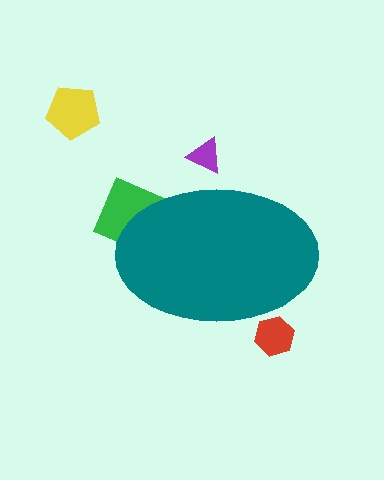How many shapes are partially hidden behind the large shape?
3 shapes are partially hidden.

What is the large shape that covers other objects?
A teal ellipse.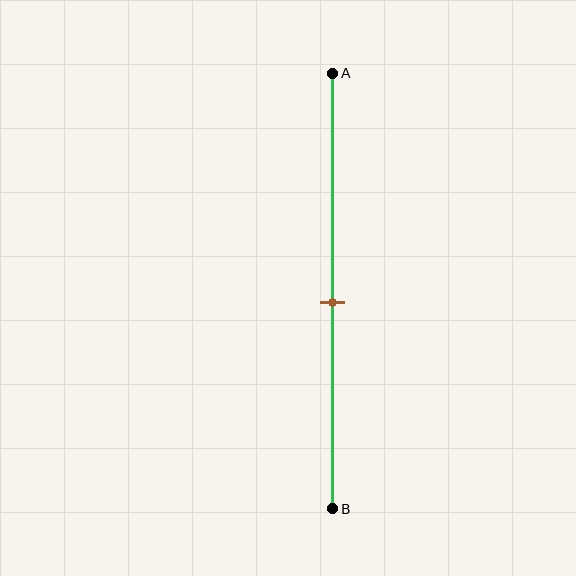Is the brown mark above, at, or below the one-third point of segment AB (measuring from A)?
The brown mark is below the one-third point of segment AB.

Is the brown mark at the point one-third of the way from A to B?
No, the mark is at about 55% from A, not at the 33% one-third point.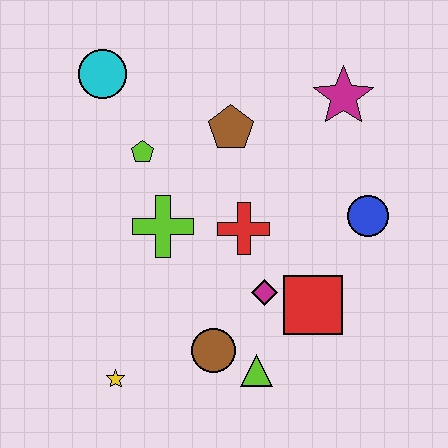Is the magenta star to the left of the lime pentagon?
No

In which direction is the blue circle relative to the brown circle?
The blue circle is to the right of the brown circle.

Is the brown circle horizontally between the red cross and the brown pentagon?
No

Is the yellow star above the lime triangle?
No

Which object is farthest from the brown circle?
The cyan circle is farthest from the brown circle.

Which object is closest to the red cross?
The magenta diamond is closest to the red cross.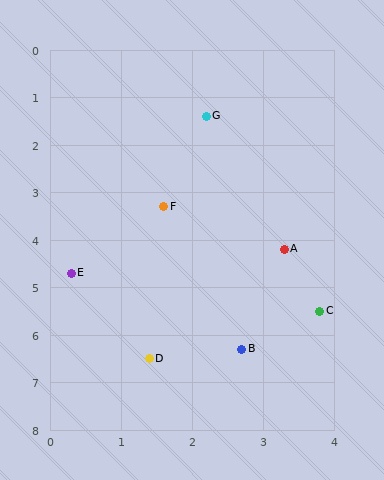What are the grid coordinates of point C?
Point C is at approximately (3.8, 5.5).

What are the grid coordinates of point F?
Point F is at approximately (1.6, 3.3).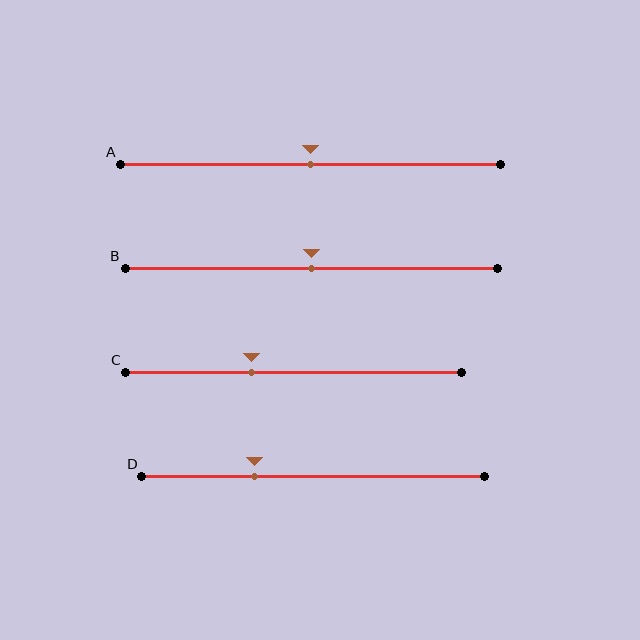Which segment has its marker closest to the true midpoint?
Segment A has its marker closest to the true midpoint.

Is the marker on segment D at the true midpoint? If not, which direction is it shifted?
No, the marker on segment D is shifted to the left by about 17% of the segment length.